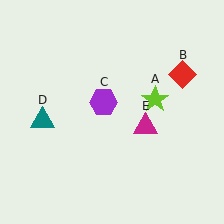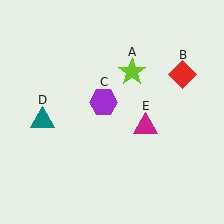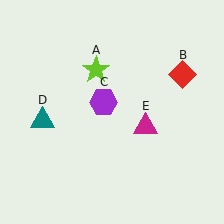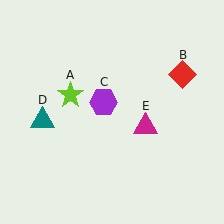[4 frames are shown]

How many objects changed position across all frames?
1 object changed position: lime star (object A).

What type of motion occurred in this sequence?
The lime star (object A) rotated counterclockwise around the center of the scene.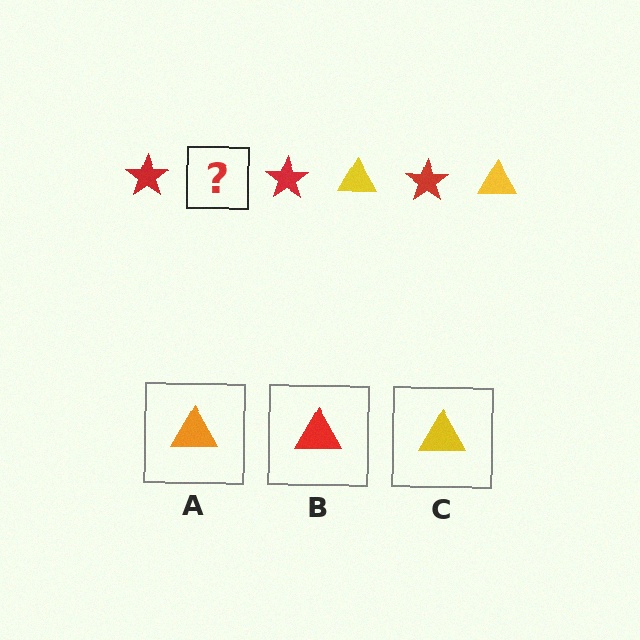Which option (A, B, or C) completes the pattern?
C.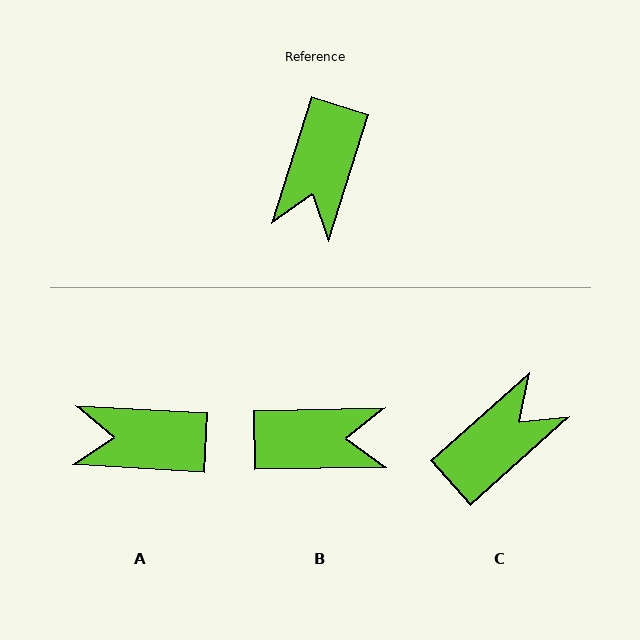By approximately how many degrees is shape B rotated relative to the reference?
Approximately 109 degrees counter-clockwise.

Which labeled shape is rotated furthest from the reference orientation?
C, about 149 degrees away.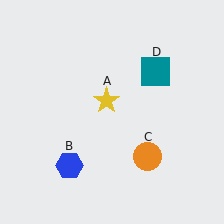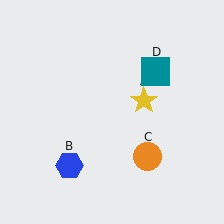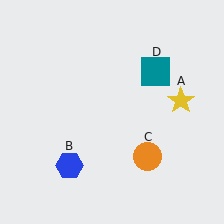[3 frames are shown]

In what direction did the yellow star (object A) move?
The yellow star (object A) moved right.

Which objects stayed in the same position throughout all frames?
Blue hexagon (object B) and orange circle (object C) and teal square (object D) remained stationary.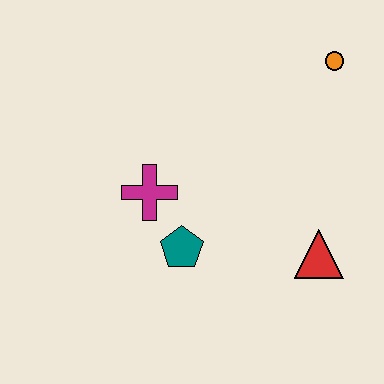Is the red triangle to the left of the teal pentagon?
No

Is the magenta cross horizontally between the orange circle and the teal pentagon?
No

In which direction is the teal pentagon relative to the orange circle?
The teal pentagon is below the orange circle.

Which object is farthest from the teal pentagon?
The orange circle is farthest from the teal pentagon.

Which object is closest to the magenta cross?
The teal pentagon is closest to the magenta cross.